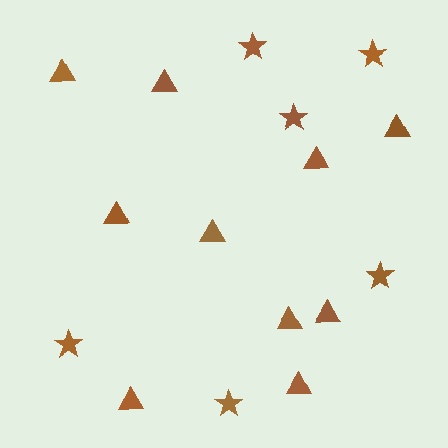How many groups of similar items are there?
There are 2 groups: one group of triangles (10) and one group of stars (6).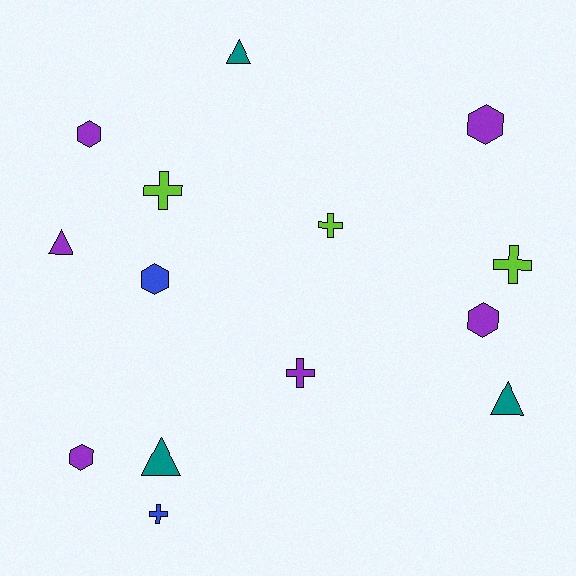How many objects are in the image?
There are 14 objects.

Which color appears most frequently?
Purple, with 6 objects.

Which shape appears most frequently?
Hexagon, with 5 objects.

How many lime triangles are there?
There are no lime triangles.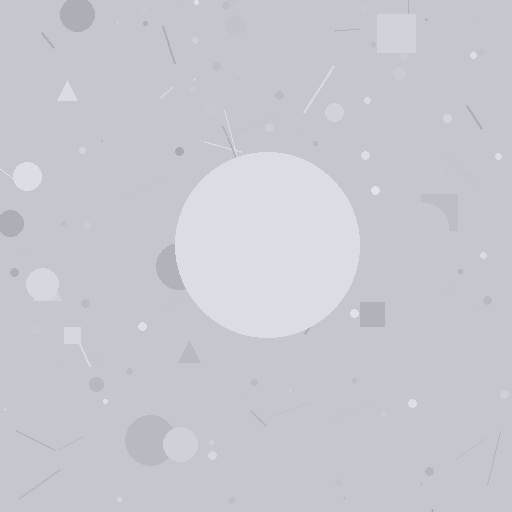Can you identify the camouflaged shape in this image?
The camouflaged shape is a circle.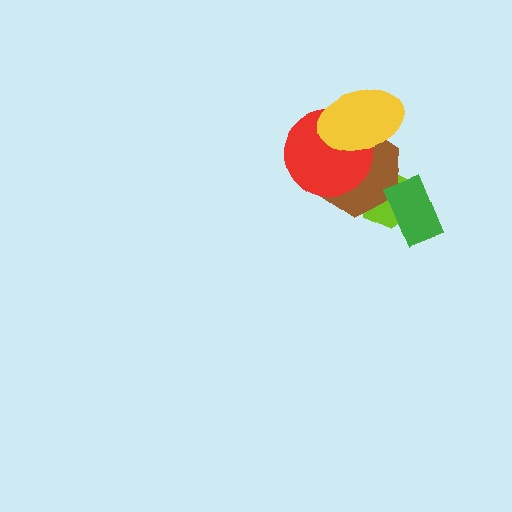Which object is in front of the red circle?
The yellow ellipse is in front of the red circle.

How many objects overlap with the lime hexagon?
2 objects overlap with the lime hexagon.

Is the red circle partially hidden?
Yes, it is partially covered by another shape.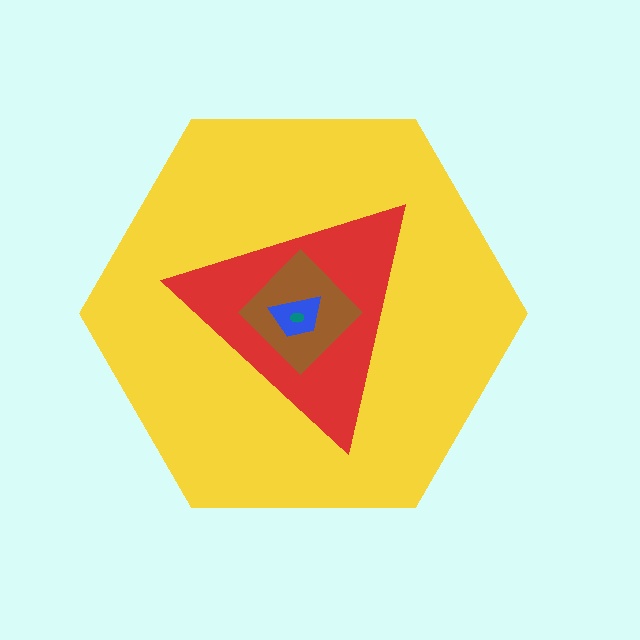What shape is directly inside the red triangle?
The brown diamond.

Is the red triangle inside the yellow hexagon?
Yes.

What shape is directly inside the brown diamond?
The blue trapezoid.